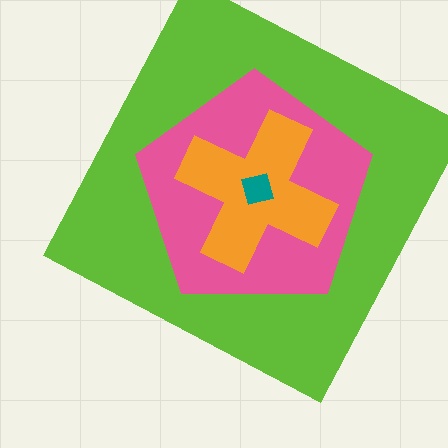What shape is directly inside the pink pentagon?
The orange cross.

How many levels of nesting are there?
4.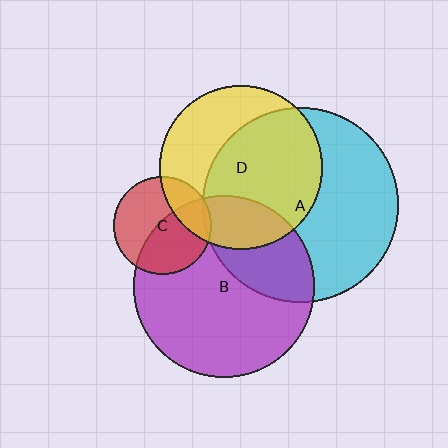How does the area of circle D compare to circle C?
Approximately 2.7 times.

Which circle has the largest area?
Circle A (cyan).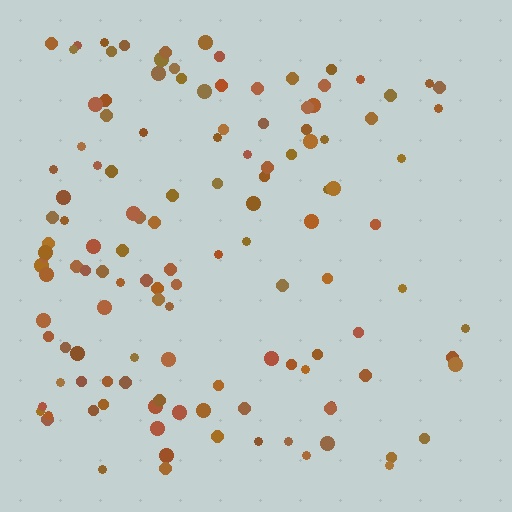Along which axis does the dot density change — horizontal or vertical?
Horizontal.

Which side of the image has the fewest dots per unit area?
The right.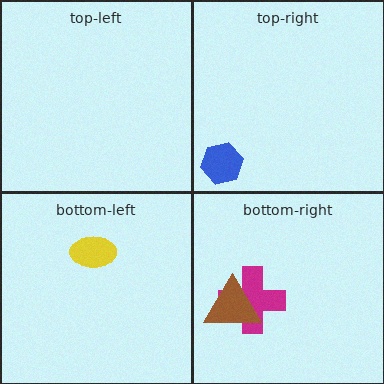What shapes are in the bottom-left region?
The yellow ellipse.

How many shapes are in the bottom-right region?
2.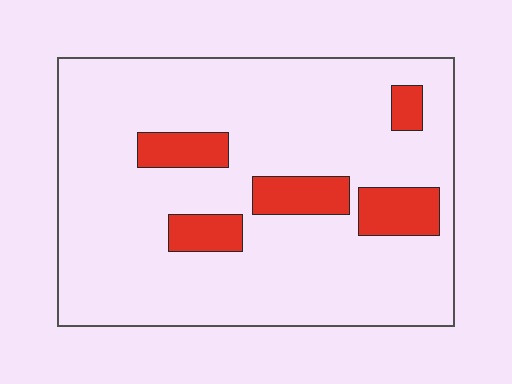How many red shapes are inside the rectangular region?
5.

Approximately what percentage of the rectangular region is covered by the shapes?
Approximately 15%.